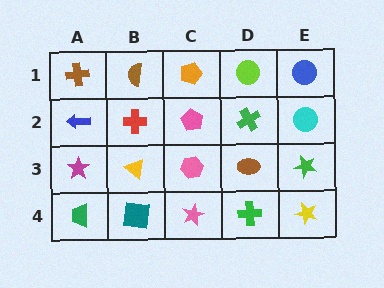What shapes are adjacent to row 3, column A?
A blue arrow (row 2, column A), a green trapezoid (row 4, column A), a yellow triangle (row 3, column B).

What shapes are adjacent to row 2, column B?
A brown semicircle (row 1, column B), a yellow triangle (row 3, column B), a blue arrow (row 2, column A), a pink pentagon (row 2, column C).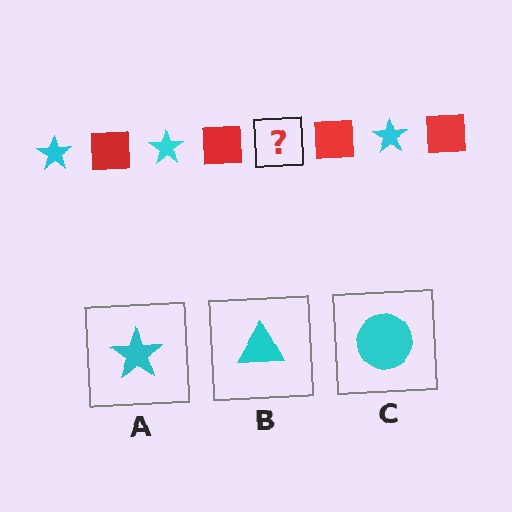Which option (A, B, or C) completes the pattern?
A.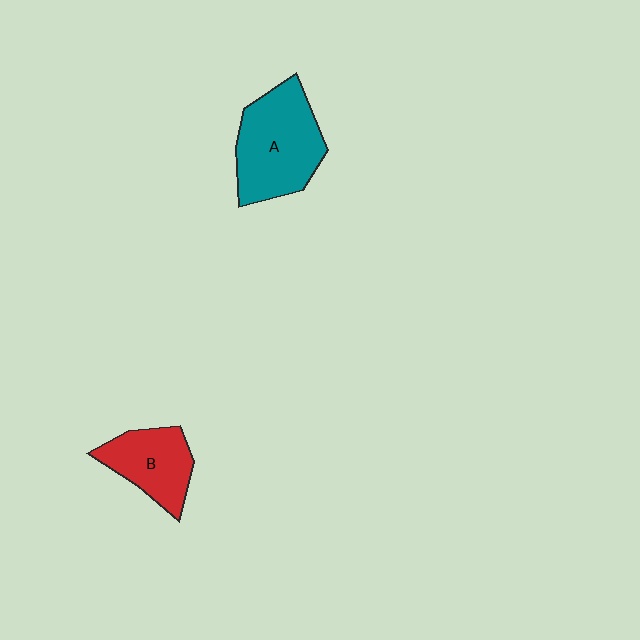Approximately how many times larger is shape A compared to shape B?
Approximately 1.5 times.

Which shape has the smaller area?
Shape B (red).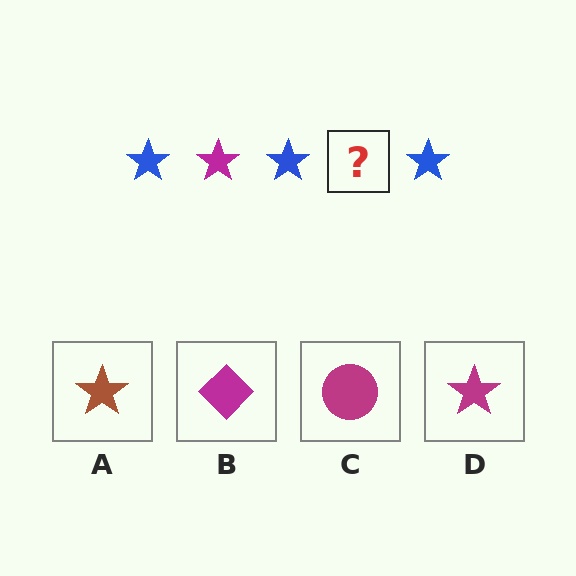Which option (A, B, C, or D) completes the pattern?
D.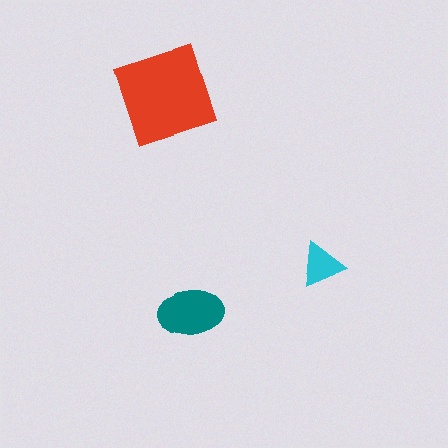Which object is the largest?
The red square.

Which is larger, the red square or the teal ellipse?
The red square.